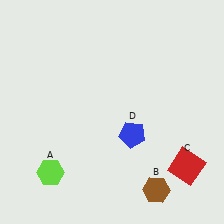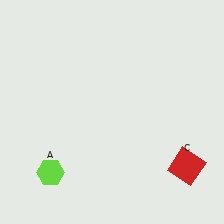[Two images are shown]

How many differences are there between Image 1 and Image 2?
There are 2 differences between the two images.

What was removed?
The brown hexagon (B), the blue pentagon (D) were removed in Image 2.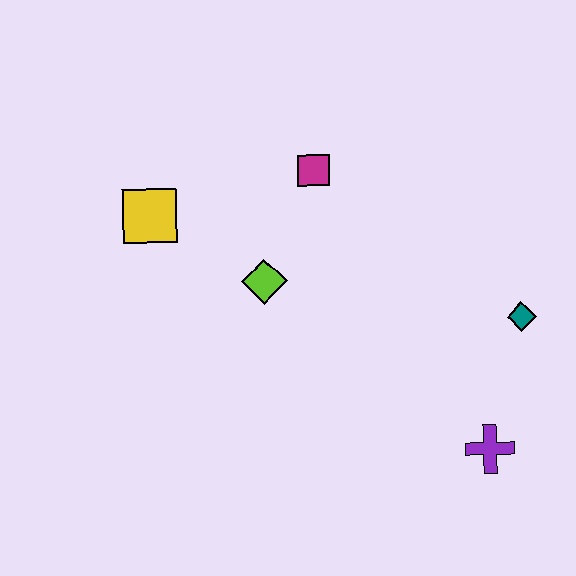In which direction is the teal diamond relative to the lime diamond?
The teal diamond is to the right of the lime diamond.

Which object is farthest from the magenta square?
The purple cross is farthest from the magenta square.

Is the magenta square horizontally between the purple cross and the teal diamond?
No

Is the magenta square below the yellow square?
No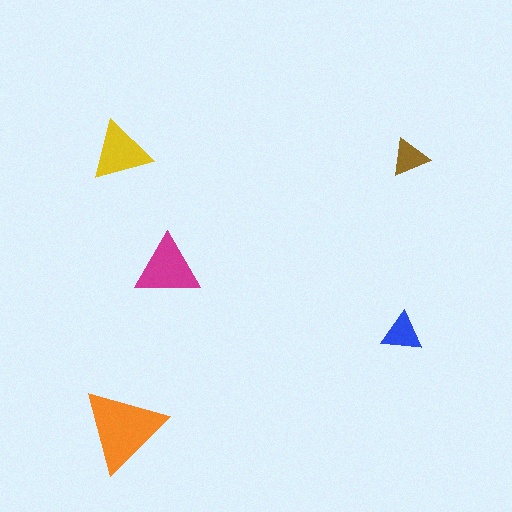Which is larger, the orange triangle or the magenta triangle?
The orange one.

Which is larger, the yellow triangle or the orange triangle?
The orange one.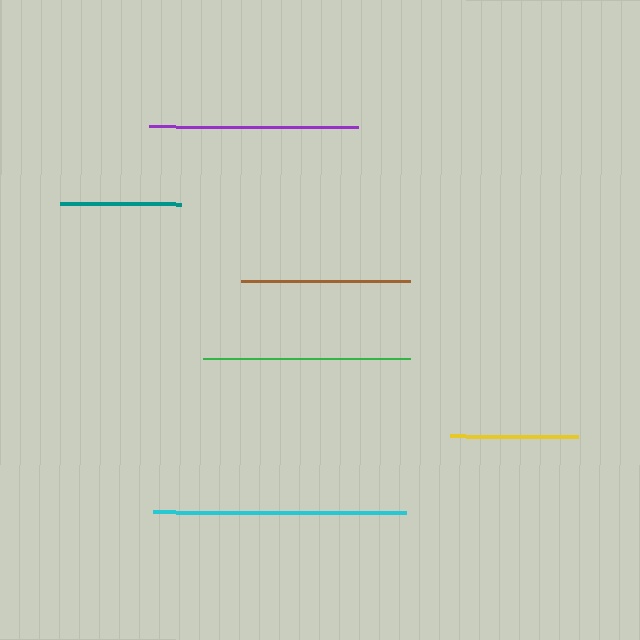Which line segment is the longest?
The cyan line is the longest at approximately 253 pixels.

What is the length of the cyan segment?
The cyan segment is approximately 253 pixels long.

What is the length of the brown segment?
The brown segment is approximately 169 pixels long.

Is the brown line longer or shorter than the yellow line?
The brown line is longer than the yellow line.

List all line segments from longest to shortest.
From longest to shortest: cyan, purple, green, brown, yellow, teal.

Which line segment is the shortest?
The teal line is the shortest at approximately 120 pixels.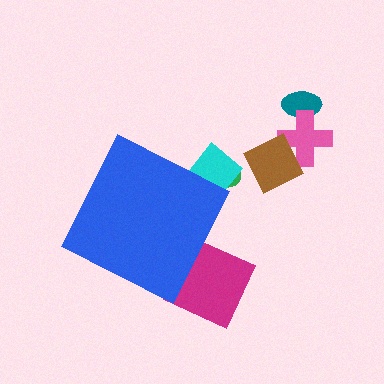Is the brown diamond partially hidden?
No, the brown diamond is fully visible.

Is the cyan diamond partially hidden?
Yes, the cyan diamond is partially hidden behind the blue diamond.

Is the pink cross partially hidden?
No, the pink cross is fully visible.